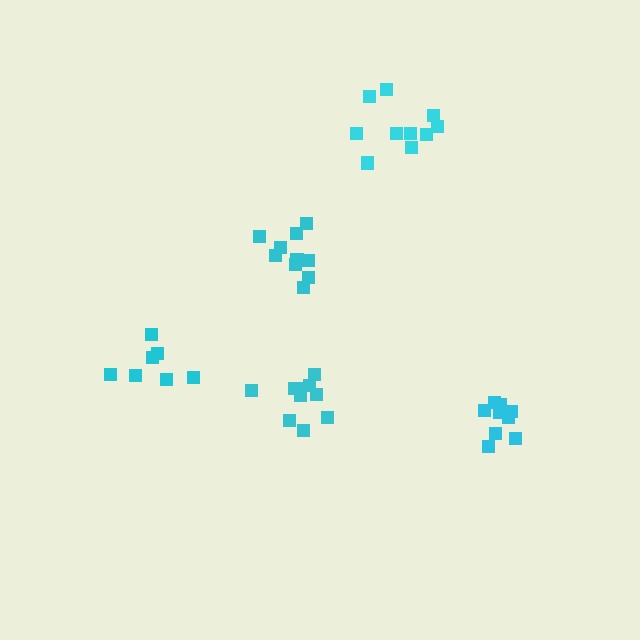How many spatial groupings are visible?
There are 5 spatial groupings.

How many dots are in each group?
Group 1: 10 dots, Group 2: 10 dots, Group 3: 9 dots, Group 4: 10 dots, Group 5: 7 dots (46 total).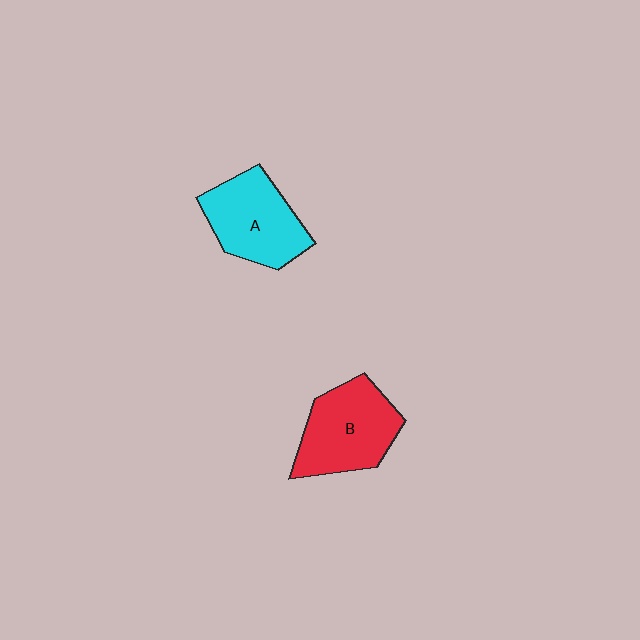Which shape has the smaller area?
Shape A (cyan).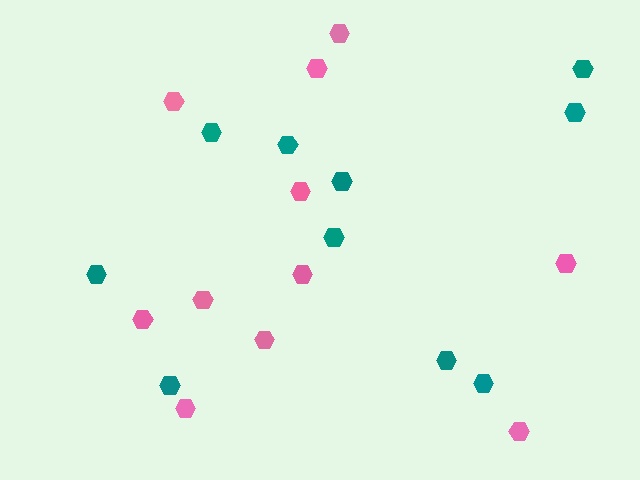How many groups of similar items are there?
There are 2 groups: one group of pink hexagons (11) and one group of teal hexagons (10).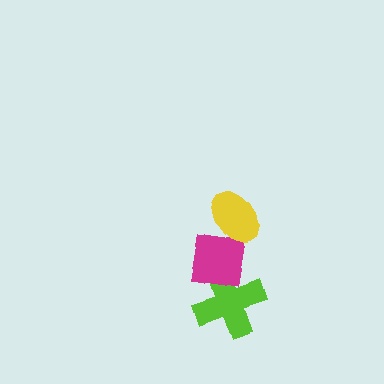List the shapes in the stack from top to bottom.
From top to bottom: the yellow ellipse, the magenta square, the lime cross.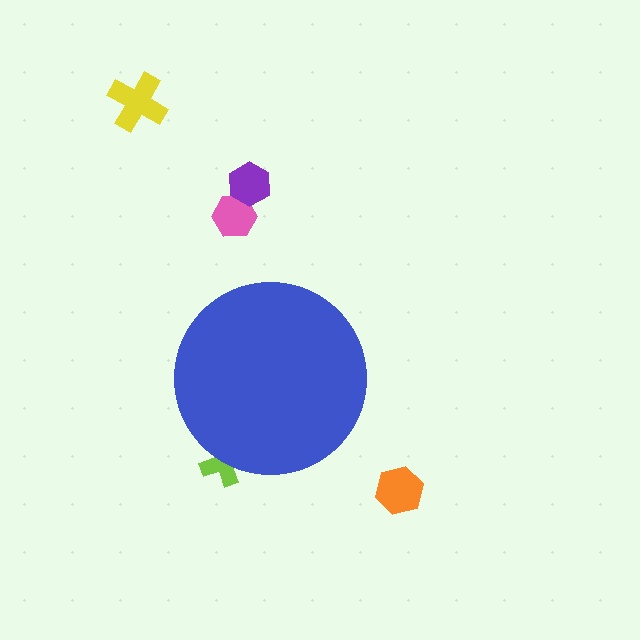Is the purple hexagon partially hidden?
No, the purple hexagon is fully visible.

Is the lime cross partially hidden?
Yes, the lime cross is partially hidden behind the blue circle.